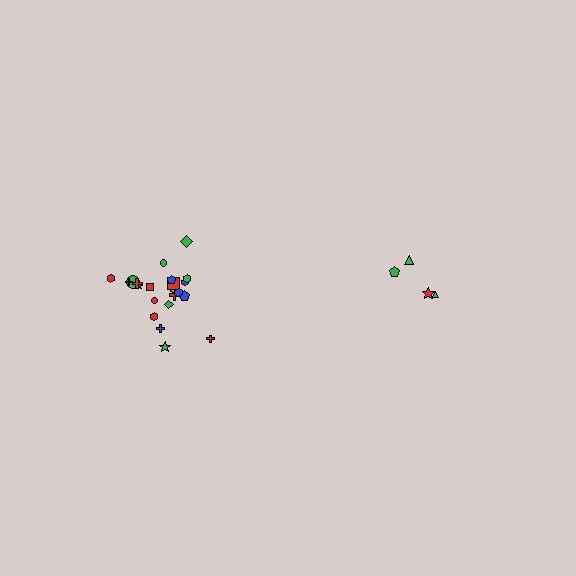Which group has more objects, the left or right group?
The left group.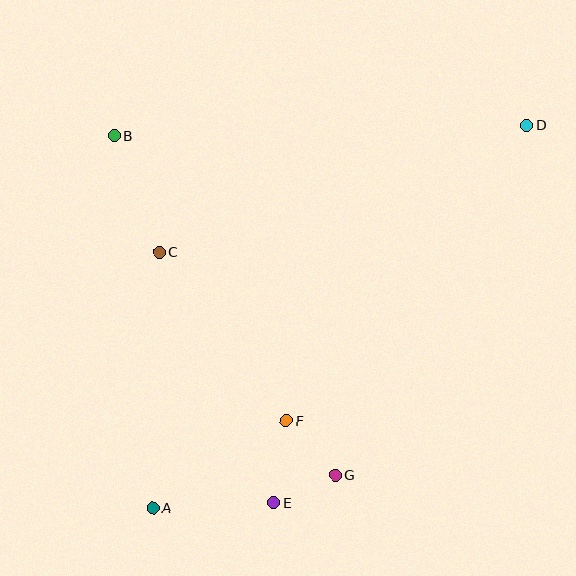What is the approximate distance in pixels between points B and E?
The distance between B and E is approximately 400 pixels.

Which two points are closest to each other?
Points E and G are closest to each other.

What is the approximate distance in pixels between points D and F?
The distance between D and F is approximately 381 pixels.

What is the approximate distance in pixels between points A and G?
The distance between A and G is approximately 185 pixels.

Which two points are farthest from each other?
Points A and D are farthest from each other.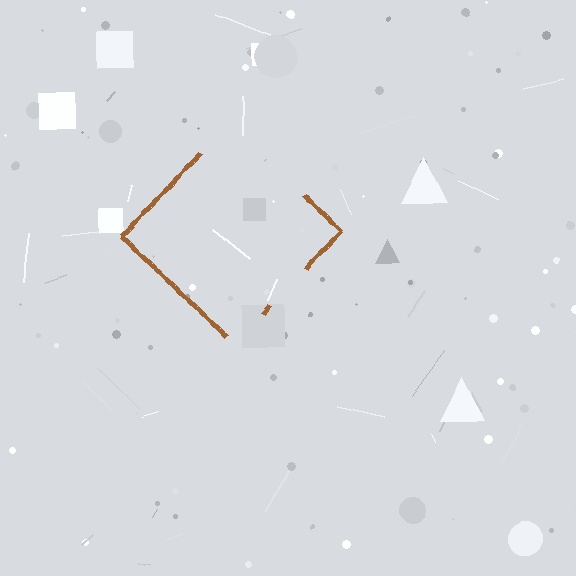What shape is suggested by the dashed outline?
The dashed outline suggests a diamond.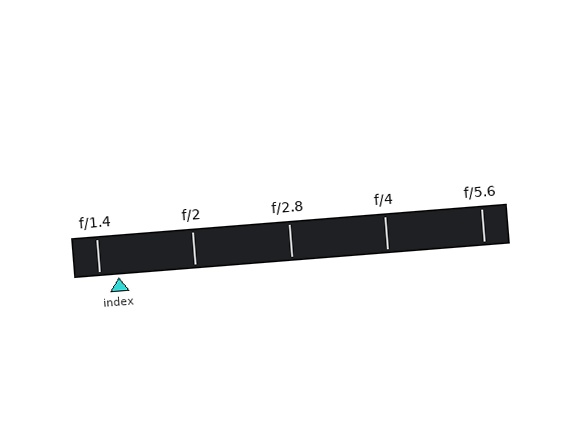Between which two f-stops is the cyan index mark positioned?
The index mark is between f/1.4 and f/2.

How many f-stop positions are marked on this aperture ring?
There are 5 f-stop positions marked.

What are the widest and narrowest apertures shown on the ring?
The widest aperture shown is f/1.4 and the narrowest is f/5.6.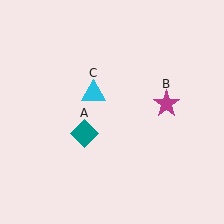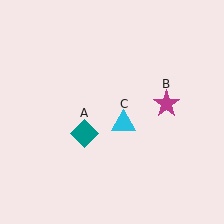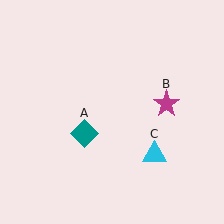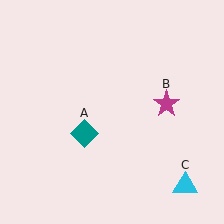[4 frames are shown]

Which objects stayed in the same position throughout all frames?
Teal diamond (object A) and magenta star (object B) remained stationary.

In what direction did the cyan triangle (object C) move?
The cyan triangle (object C) moved down and to the right.